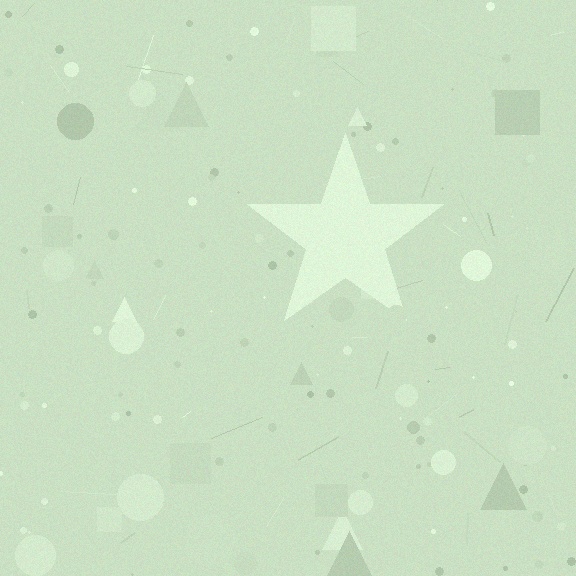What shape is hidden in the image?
A star is hidden in the image.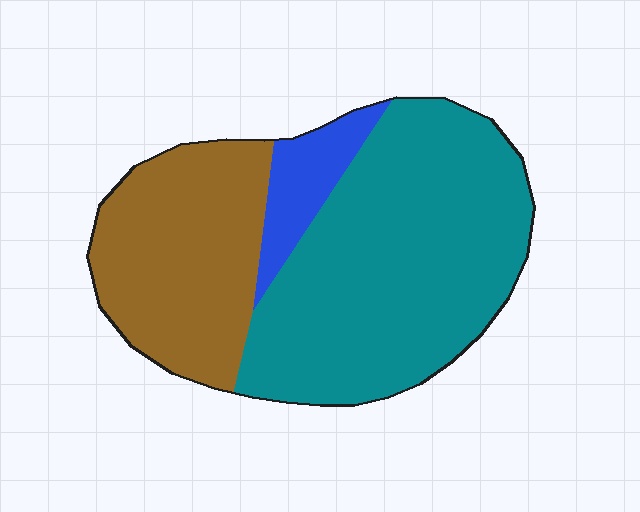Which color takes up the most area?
Teal, at roughly 60%.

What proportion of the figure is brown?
Brown takes up about one third (1/3) of the figure.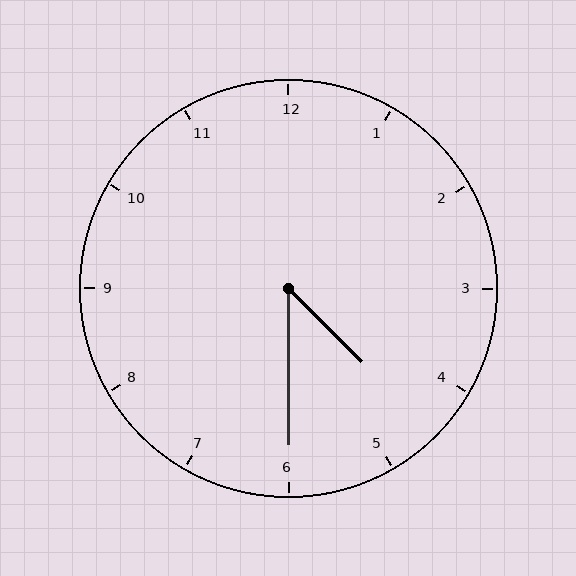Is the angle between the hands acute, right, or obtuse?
It is acute.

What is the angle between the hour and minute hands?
Approximately 45 degrees.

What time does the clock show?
4:30.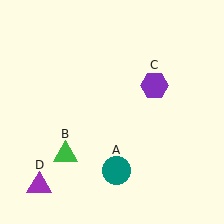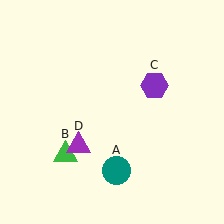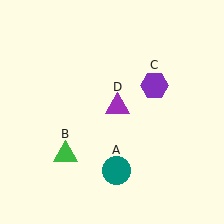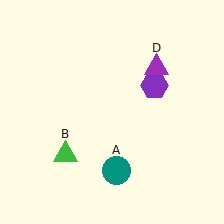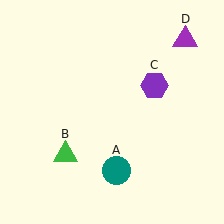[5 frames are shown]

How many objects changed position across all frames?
1 object changed position: purple triangle (object D).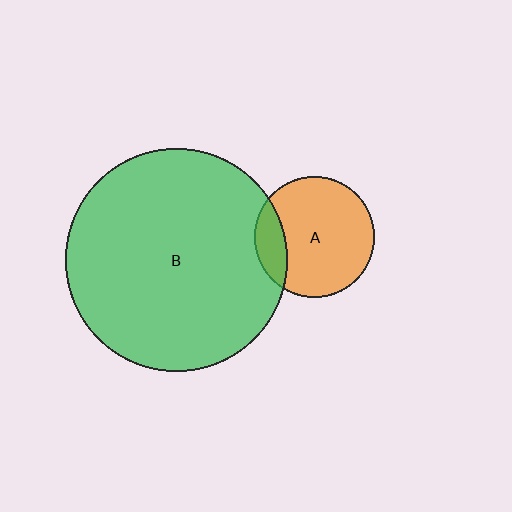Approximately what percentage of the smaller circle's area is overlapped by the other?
Approximately 15%.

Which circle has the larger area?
Circle B (green).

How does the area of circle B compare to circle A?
Approximately 3.4 times.